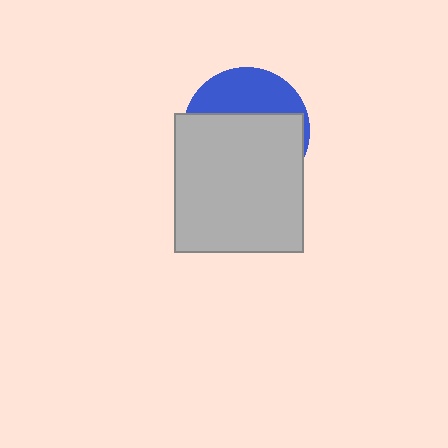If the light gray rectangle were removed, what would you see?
You would see the complete blue circle.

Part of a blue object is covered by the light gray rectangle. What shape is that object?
It is a circle.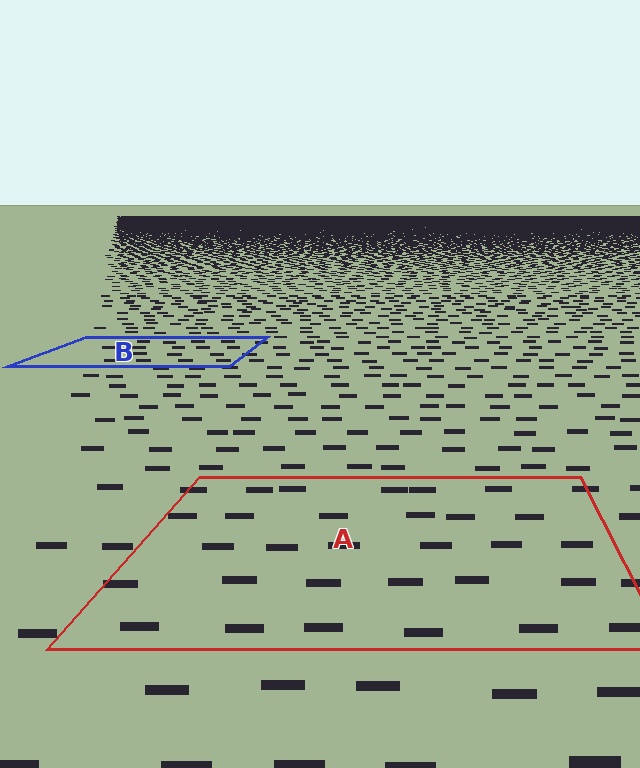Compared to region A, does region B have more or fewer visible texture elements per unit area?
Region B has more texture elements per unit area — they are packed more densely because it is farther away.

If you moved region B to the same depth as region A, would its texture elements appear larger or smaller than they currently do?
They would appear larger. At a closer depth, the same texture elements are projected at a bigger on-screen size.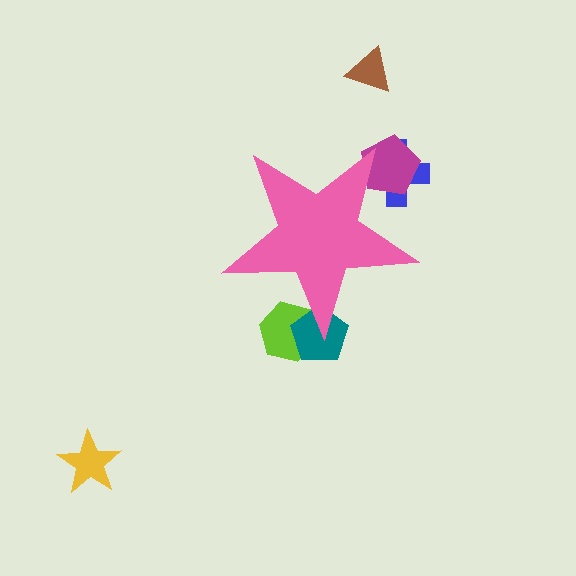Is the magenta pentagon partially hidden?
Yes, the magenta pentagon is partially hidden behind the pink star.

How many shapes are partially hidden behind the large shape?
4 shapes are partially hidden.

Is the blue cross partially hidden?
Yes, the blue cross is partially hidden behind the pink star.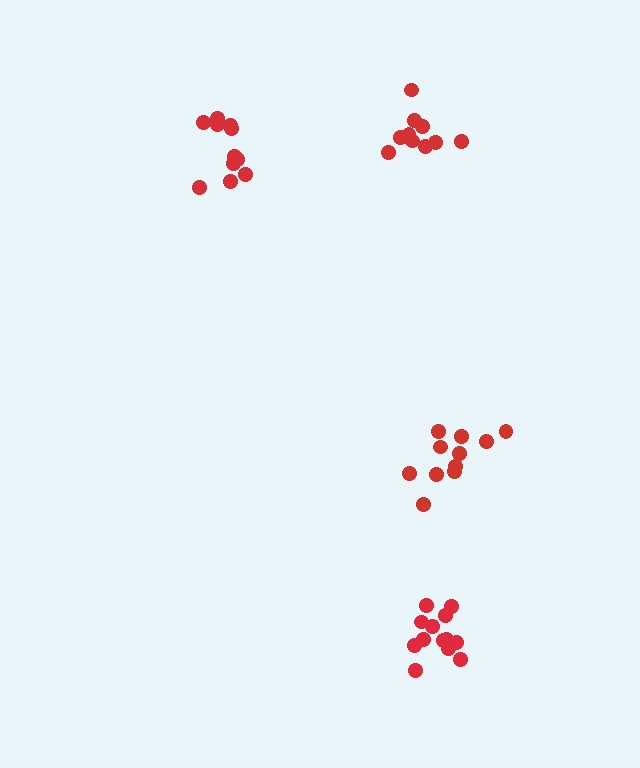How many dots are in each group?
Group 1: 11 dots, Group 2: 13 dots, Group 3: 11 dots, Group 4: 11 dots (46 total).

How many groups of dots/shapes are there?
There are 4 groups.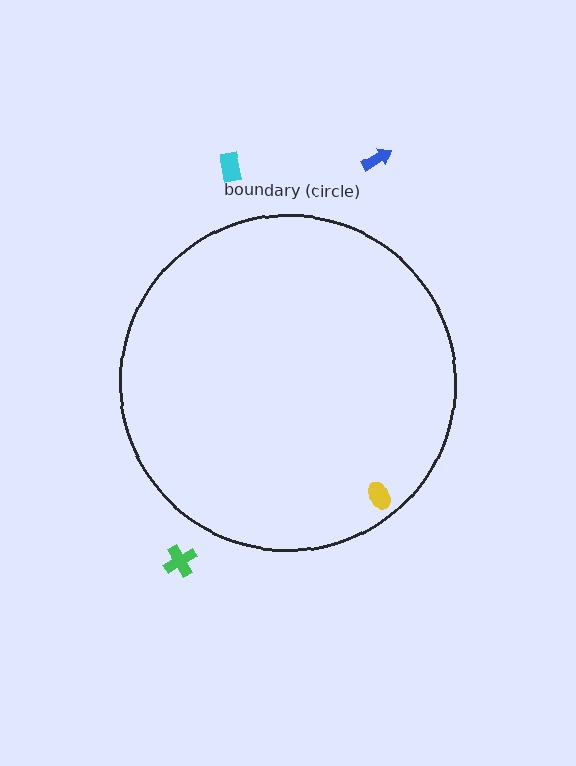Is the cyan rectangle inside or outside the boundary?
Outside.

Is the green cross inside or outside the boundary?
Outside.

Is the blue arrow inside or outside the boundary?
Outside.